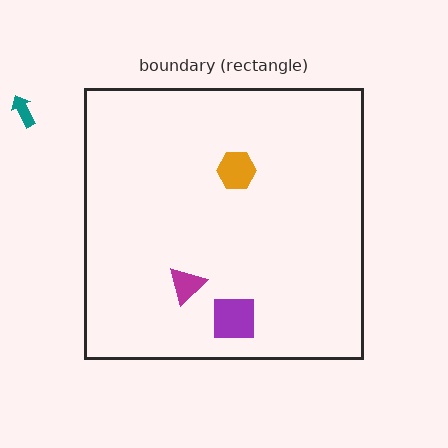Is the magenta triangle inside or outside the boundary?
Inside.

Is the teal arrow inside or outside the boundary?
Outside.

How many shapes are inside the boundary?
3 inside, 1 outside.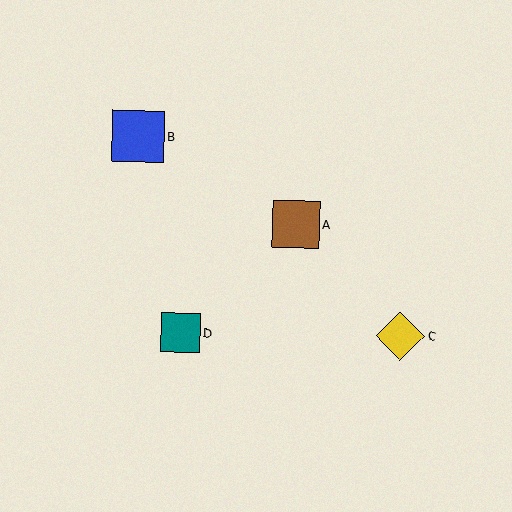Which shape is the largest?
The blue square (labeled B) is the largest.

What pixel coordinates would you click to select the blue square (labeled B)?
Click at (138, 136) to select the blue square B.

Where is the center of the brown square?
The center of the brown square is at (296, 224).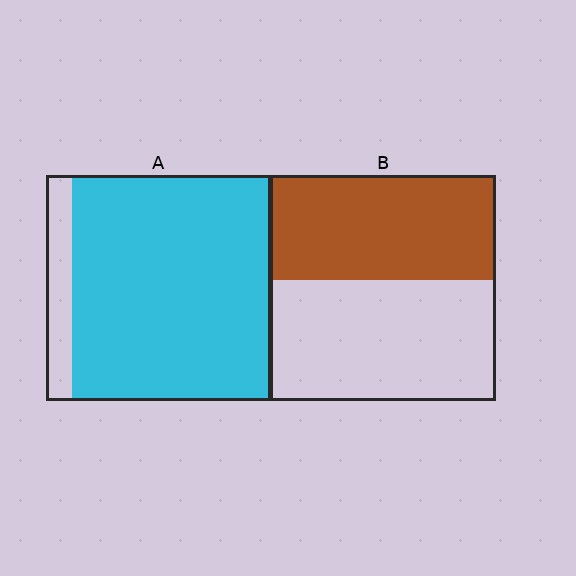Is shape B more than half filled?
Roughly half.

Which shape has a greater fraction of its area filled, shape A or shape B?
Shape A.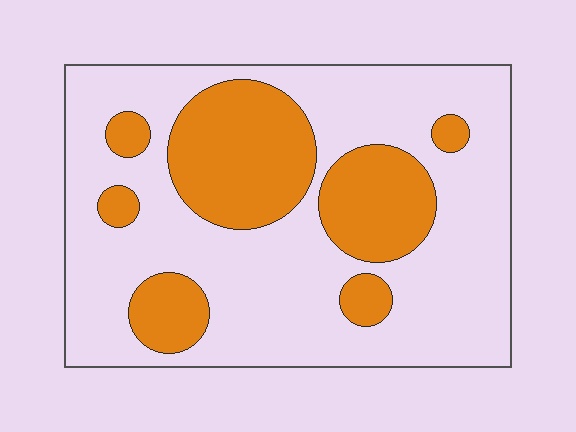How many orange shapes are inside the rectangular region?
7.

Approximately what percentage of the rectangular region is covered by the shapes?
Approximately 30%.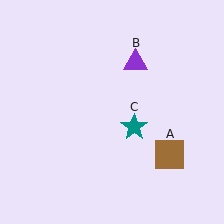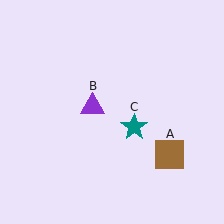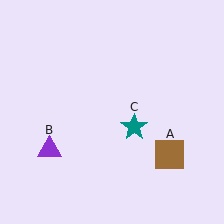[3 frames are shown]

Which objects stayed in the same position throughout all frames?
Brown square (object A) and teal star (object C) remained stationary.